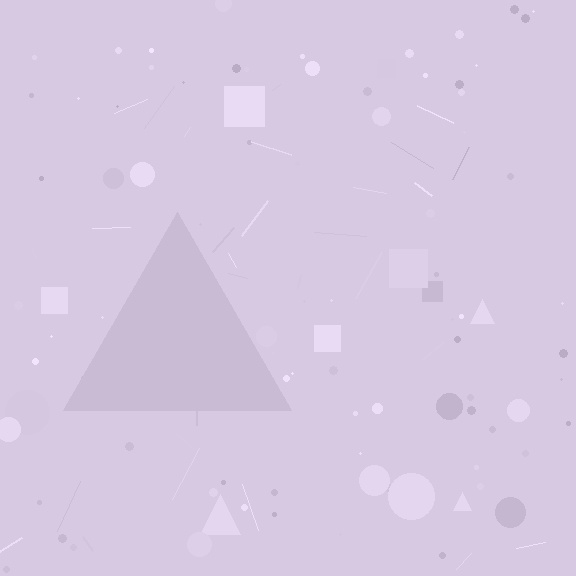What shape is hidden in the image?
A triangle is hidden in the image.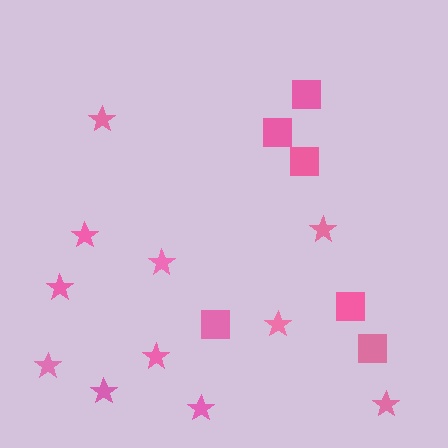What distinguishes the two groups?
There are 2 groups: one group of stars (11) and one group of squares (6).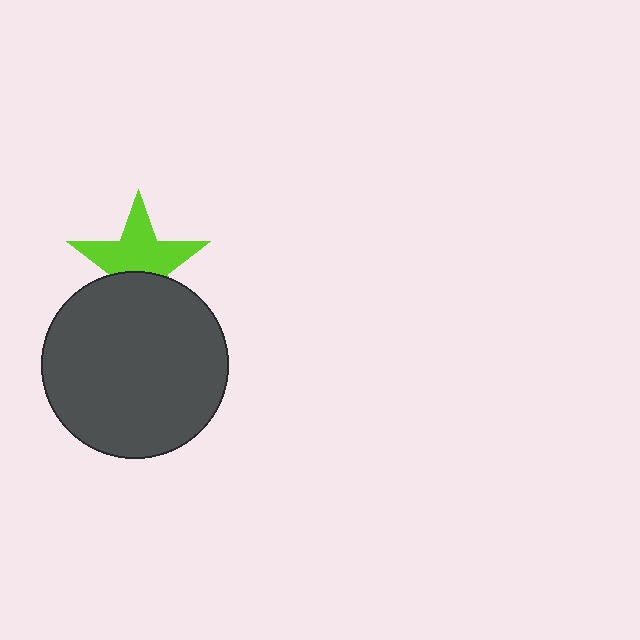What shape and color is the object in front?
The object in front is a dark gray circle.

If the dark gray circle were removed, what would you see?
You would see the complete lime star.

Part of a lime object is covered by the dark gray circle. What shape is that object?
It is a star.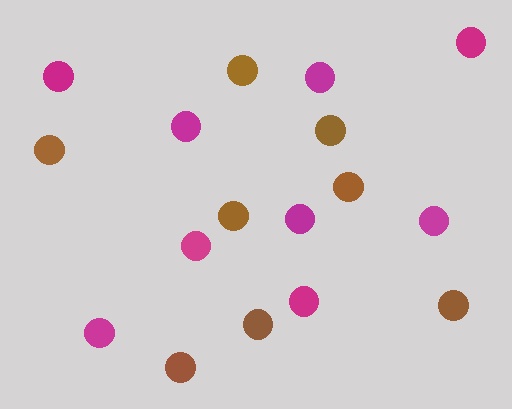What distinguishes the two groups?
There are 2 groups: one group of brown circles (8) and one group of magenta circles (9).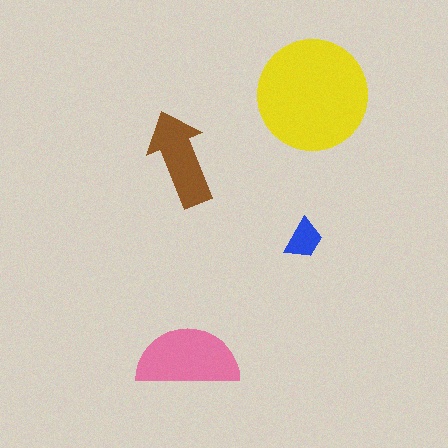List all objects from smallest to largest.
The blue trapezoid, the brown arrow, the pink semicircle, the yellow circle.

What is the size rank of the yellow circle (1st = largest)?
1st.